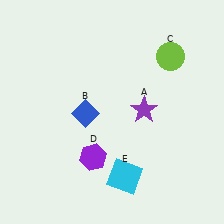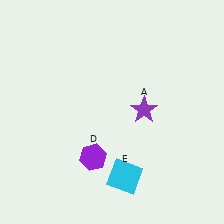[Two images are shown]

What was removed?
The lime circle (C), the blue diamond (B) were removed in Image 2.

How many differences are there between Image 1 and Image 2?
There are 2 differences between the two images.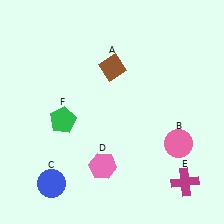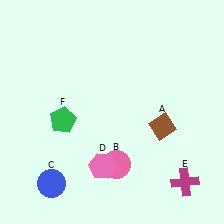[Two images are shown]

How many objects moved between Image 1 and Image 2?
2 objects moved between the two images.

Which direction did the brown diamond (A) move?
The brown diamond (A) moved down.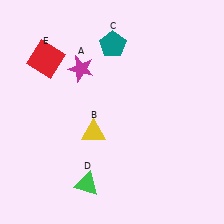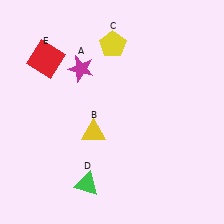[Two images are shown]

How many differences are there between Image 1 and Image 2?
There is 1 difference between the two images.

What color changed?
The pentagon (C) changed from teal in Image 1 to yellow in Image 2.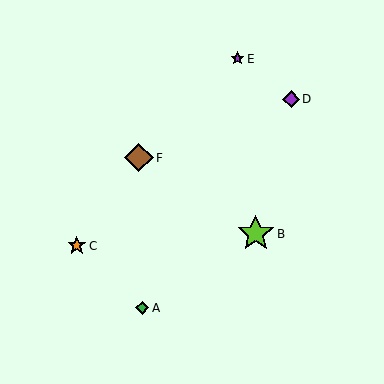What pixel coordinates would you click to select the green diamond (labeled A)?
Click at (142, 308) to select the green diamond A.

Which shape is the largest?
The lime star (labeled B) is the largest.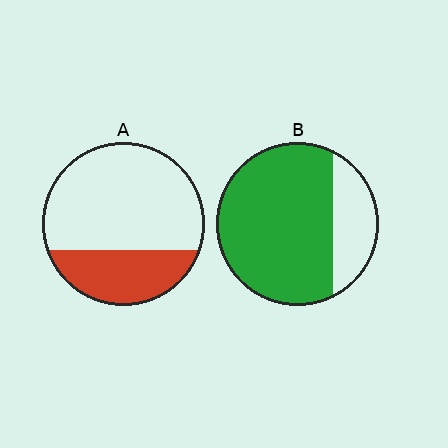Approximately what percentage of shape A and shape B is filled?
A is approximately 30% and B is approximately 75%.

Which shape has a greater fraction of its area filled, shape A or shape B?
Shape B.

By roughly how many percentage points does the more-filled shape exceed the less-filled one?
By roughly 45 percentage points (B over A).